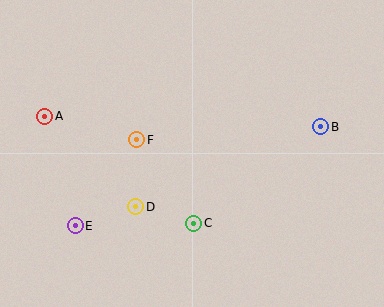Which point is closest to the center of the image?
Point F at (137, 140) is closest to the center.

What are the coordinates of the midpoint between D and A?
The midpoint between D and A is at (90, 161).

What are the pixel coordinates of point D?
Point D is at (136, 207).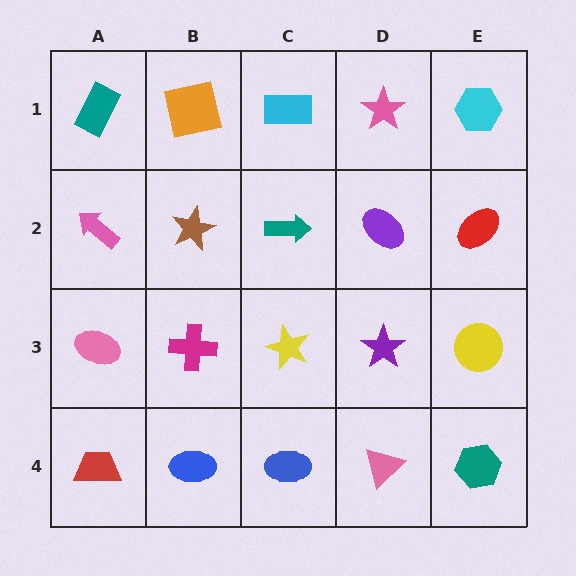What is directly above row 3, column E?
A red ellipse.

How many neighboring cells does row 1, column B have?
3.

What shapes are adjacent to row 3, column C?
A teal arrow (row 2, column C), a blue ellipse (row 4, column C), a magenta cross (row 3, column B), a purple star (row 3, column D).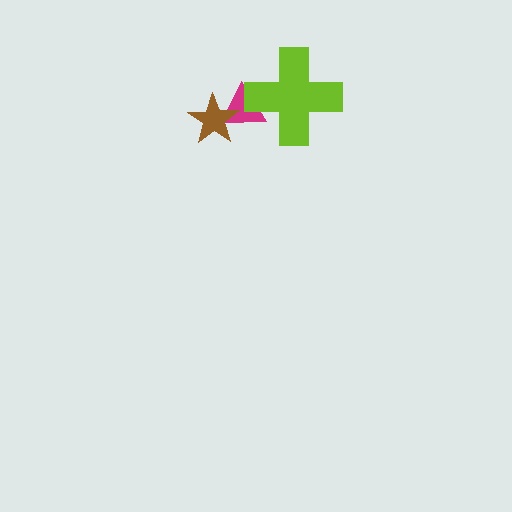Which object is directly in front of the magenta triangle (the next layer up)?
The brown star is directly in front of the magenta triangle.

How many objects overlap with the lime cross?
1 object overlaps with the lime cross.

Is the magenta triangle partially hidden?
Yes, it is partially covered by another shape.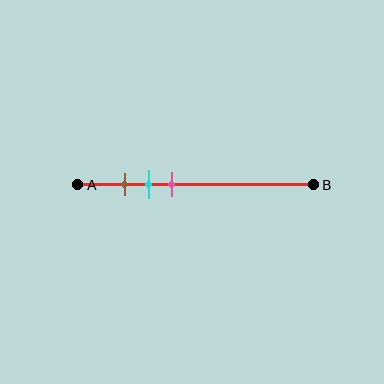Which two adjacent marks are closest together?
The brown and cyan marks are the closest adjacent pair.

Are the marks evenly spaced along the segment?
Yes, the marks are approximately evenly spaced.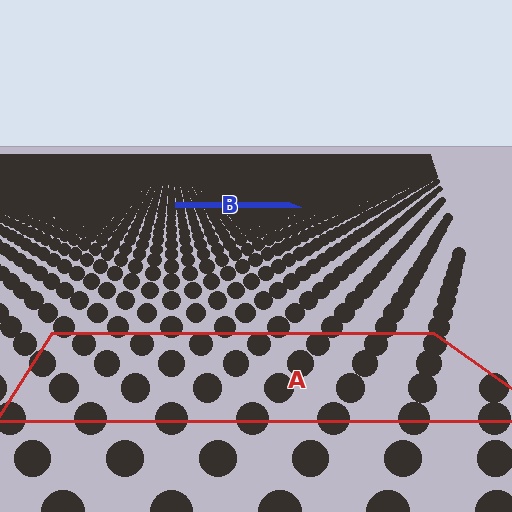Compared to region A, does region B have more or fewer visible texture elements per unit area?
Region B has more texture elements per unit area — they are packed more densely because it is farther away.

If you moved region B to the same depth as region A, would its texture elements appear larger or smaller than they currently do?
They would appear larger. At a closer depth, the same texture elements are projected at a bigger on-screen size.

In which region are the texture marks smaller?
The texture marks are smaller in region B, because it is farther away.